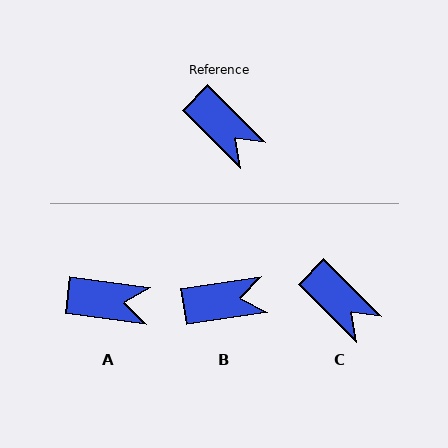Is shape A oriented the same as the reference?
No, it is off by about 37 degrees.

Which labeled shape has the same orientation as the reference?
C.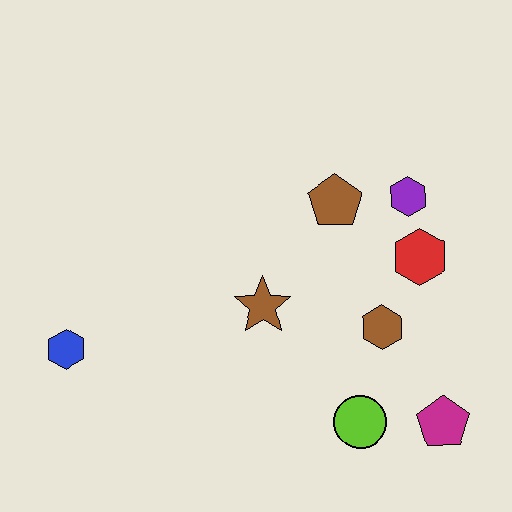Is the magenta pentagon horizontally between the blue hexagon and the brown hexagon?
No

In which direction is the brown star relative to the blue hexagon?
The brown star is to the right of the blue hexagon.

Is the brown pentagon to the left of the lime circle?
Yes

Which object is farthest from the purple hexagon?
The blue hexagon is farthest from the purple hexagon.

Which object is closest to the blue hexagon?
The brown star is closest to the blue hexagon.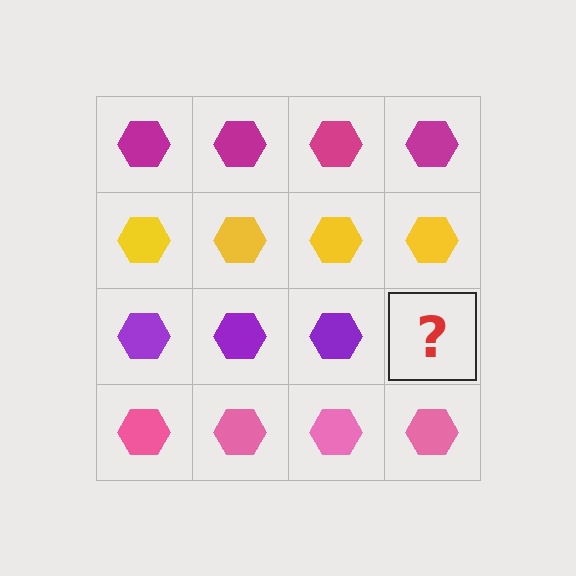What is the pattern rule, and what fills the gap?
The rule is that each row has a consistent color. The gap should be filled with a purple hexagon.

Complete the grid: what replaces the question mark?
The question mark should be replaced with a purple hexagon.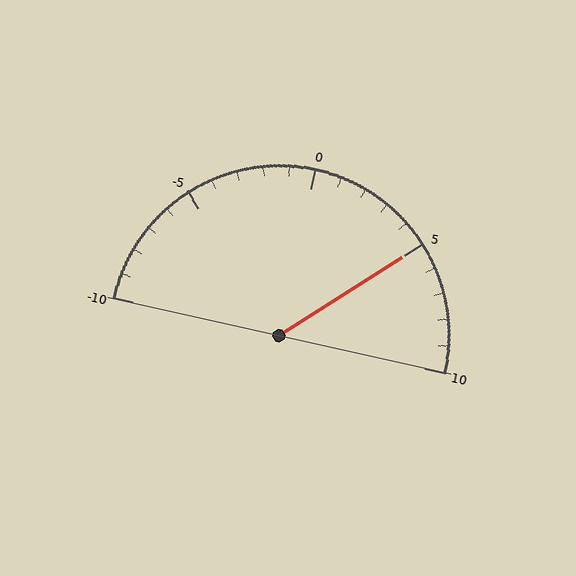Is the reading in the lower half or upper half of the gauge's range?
The reading is in the upper half of the range (-10 to 10).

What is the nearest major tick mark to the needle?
The nearest major tick mark is 5.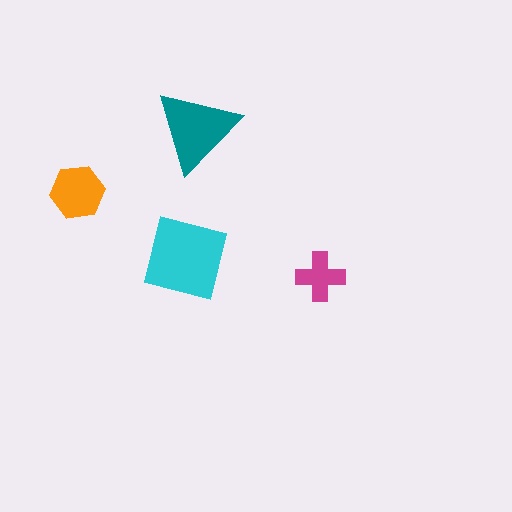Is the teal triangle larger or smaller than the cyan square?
Smaller.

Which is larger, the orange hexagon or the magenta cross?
The orange hexagon.